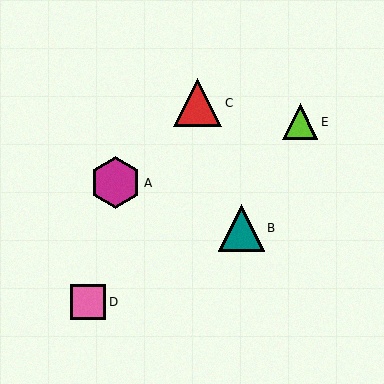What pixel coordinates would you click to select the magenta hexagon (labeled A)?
Click at (115, 183) to select the magenta hexagon A.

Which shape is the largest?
The magenta hexagon (labeled A) is the largest.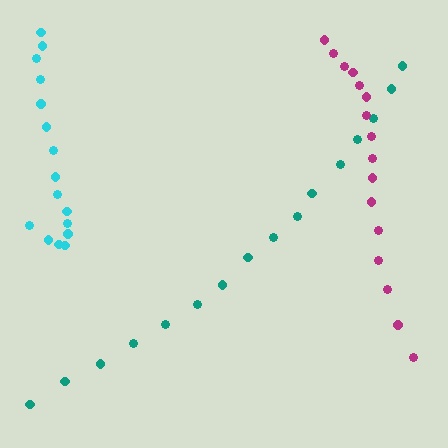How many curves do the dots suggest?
There are 3 distinct paths.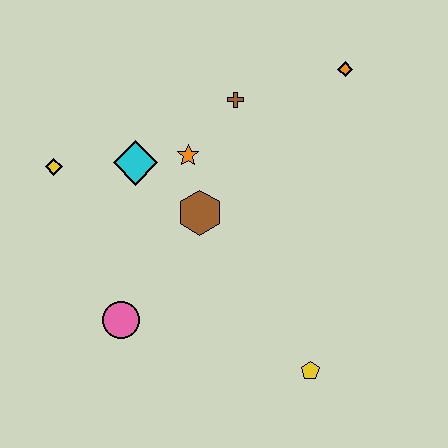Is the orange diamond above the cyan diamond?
Yes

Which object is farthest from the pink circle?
The orange diamond is farthest from the pink circle.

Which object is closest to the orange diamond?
The brown cross is closest to the orange diamond.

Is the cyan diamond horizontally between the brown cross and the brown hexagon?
No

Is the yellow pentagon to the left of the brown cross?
No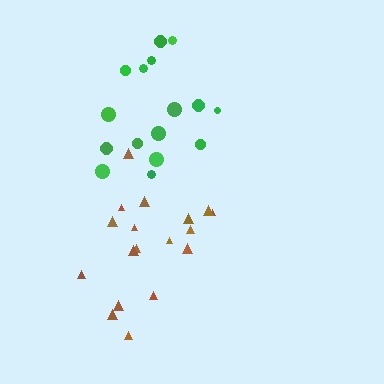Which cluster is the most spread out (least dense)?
Brown.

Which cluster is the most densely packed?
Green.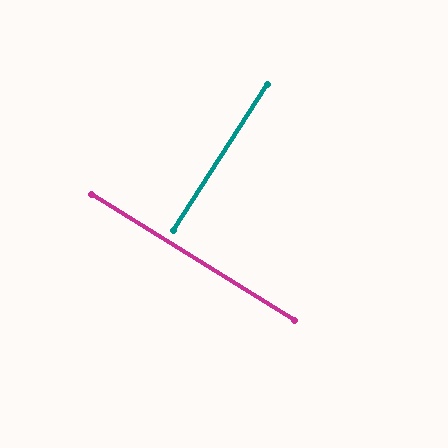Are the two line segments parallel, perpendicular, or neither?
Perpendicular — they meet at approximately 89°.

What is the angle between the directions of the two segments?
Approximately 89 degrees.